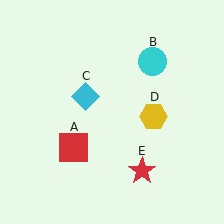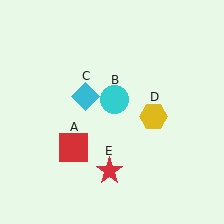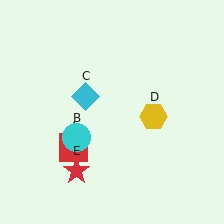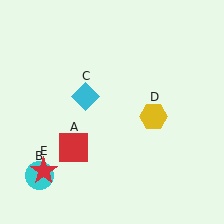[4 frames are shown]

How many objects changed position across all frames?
2 objects changed position: cyan circle (object B), red star (object E).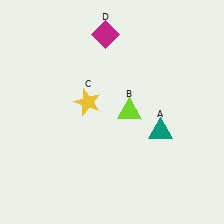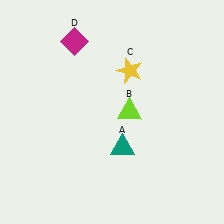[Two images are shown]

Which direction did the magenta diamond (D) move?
The magenta diamond (D) moved left.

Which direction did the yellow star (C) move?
The yellow star (C) moved right.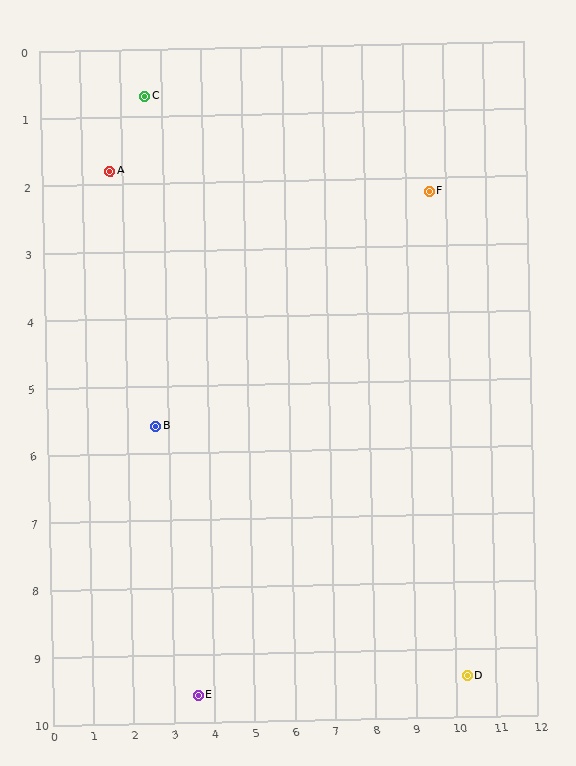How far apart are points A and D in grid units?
Points A and D are about 11.5 grid units apart.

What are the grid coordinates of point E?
Point E is at approximately (3.6, 9.6).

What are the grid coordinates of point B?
Point B is at approximately (2.7, 5.6).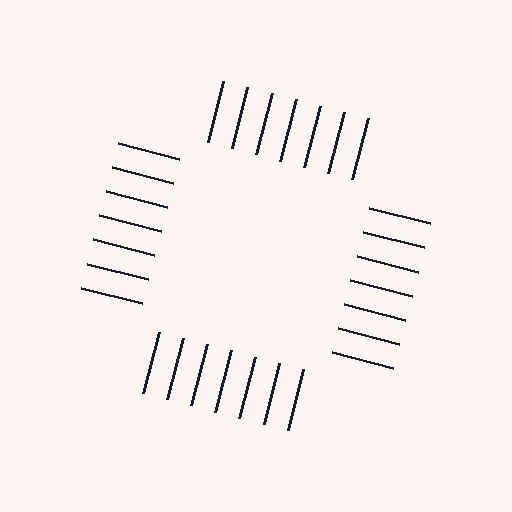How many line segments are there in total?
28 — 7 along each of the 4 edges.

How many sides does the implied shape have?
4 sides — the line-ends trace a square.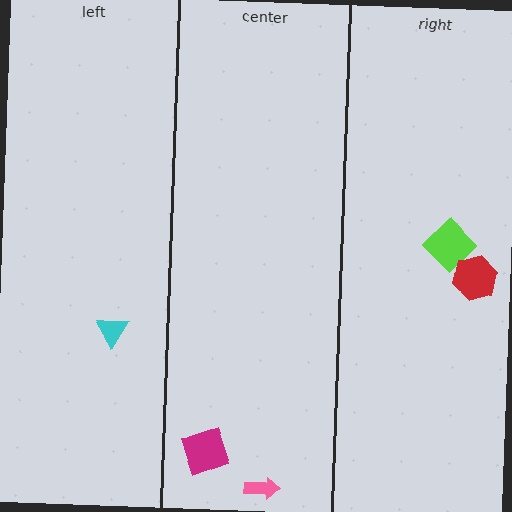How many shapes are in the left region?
1.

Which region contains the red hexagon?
The right region.